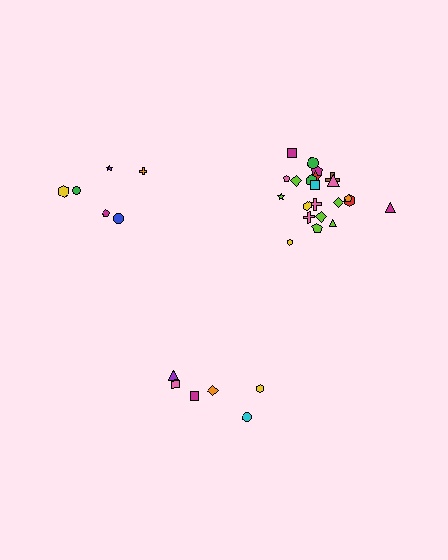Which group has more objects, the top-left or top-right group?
The top-right group.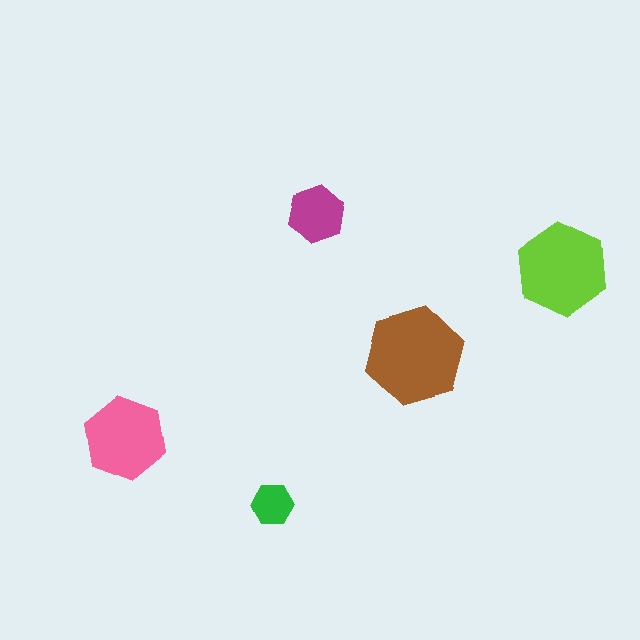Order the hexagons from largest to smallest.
the brown one, the lime one, the pink one, the magenta one, the green one.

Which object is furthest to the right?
The lime hexagon is rightmost.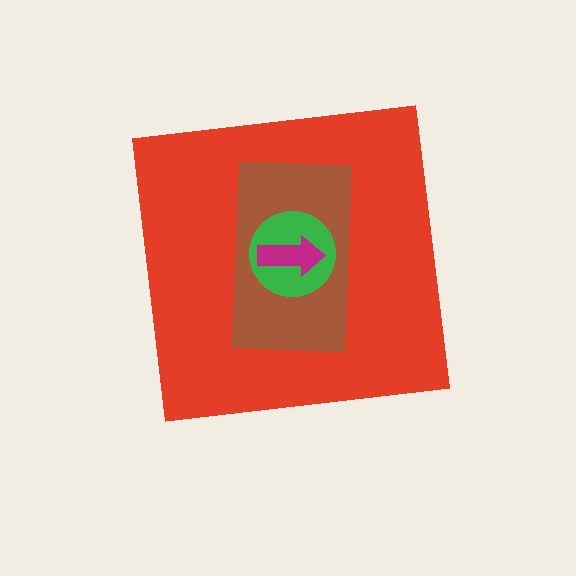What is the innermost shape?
The magenta arrow.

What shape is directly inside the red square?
The brown rectangle.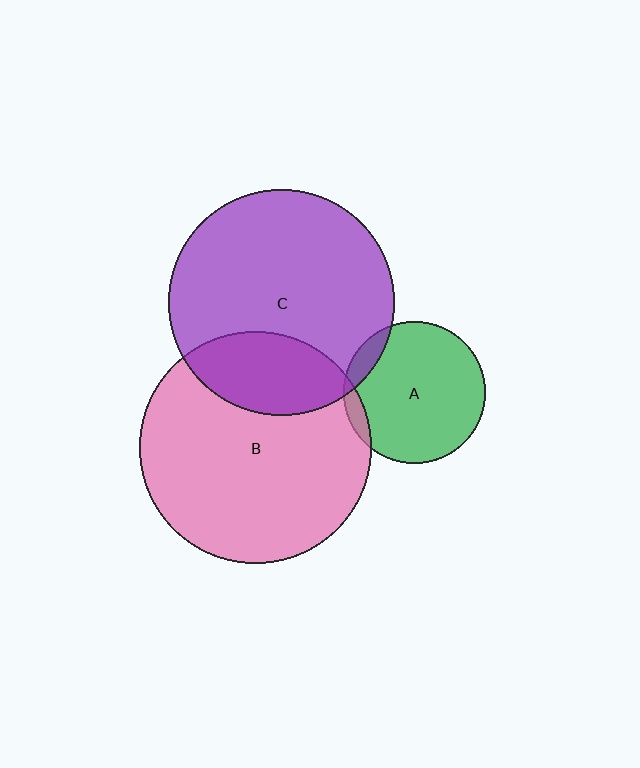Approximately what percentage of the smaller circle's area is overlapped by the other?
Approximately 5%.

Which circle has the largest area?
Circle B (pink).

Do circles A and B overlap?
Yes.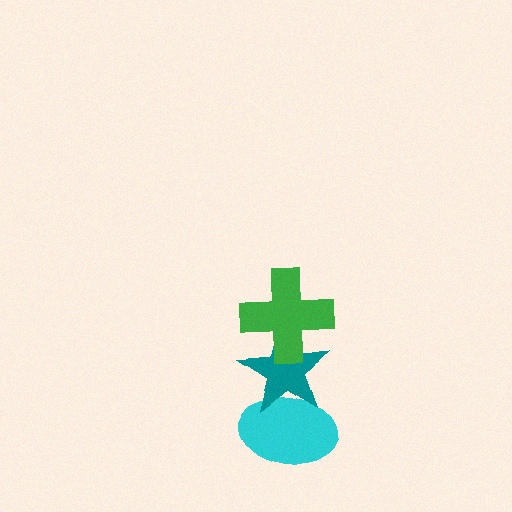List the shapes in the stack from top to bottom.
From top to bottom: the green cross, the teal star, the cyan ellipse.